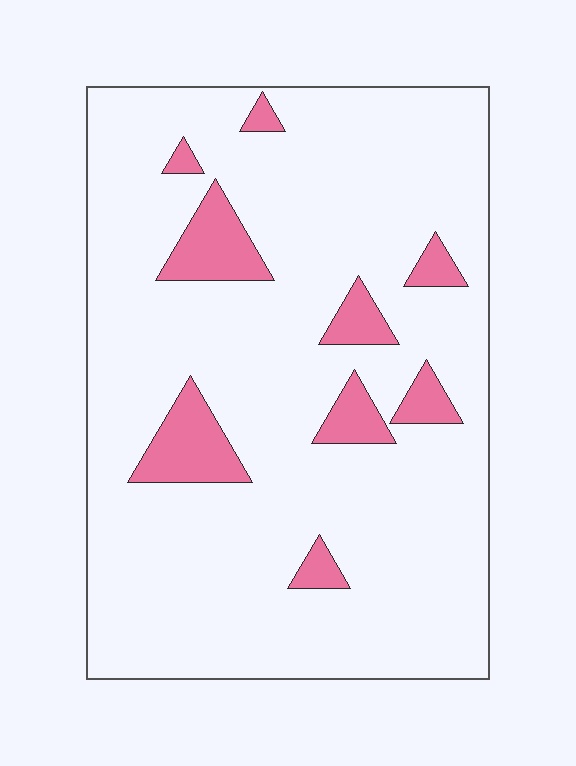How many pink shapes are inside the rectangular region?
9.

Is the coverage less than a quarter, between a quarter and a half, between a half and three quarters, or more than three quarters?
Less than a quarter.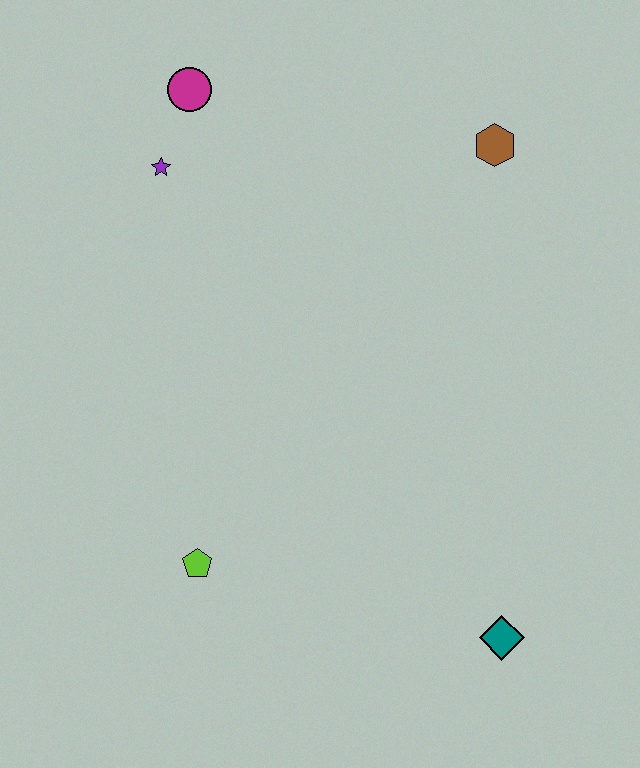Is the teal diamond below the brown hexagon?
Yes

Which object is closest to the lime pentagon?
The teal diamond is closest to the lime pentagon.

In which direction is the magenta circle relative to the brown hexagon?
The magenta circle is to the left of the brown hexagon.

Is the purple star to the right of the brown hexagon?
No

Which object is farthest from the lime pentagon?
The brown hexagon is farthest from the lime pentagon.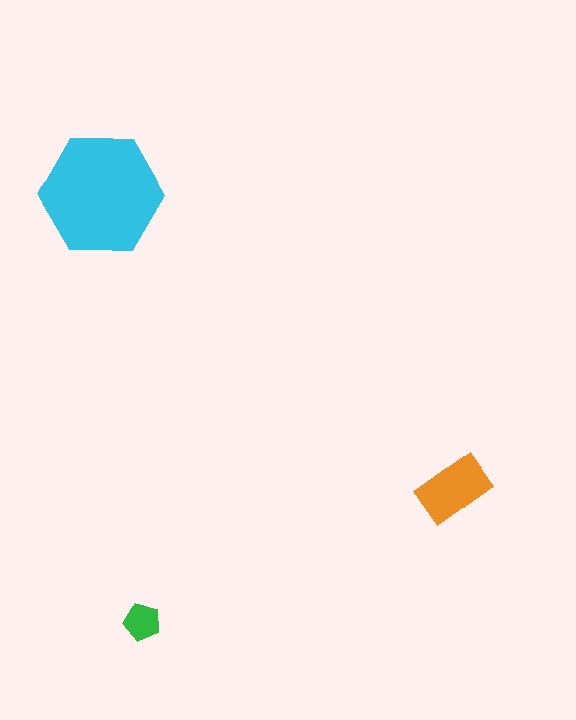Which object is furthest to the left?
The cyan hexagon is leftmost.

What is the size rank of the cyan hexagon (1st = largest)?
1st.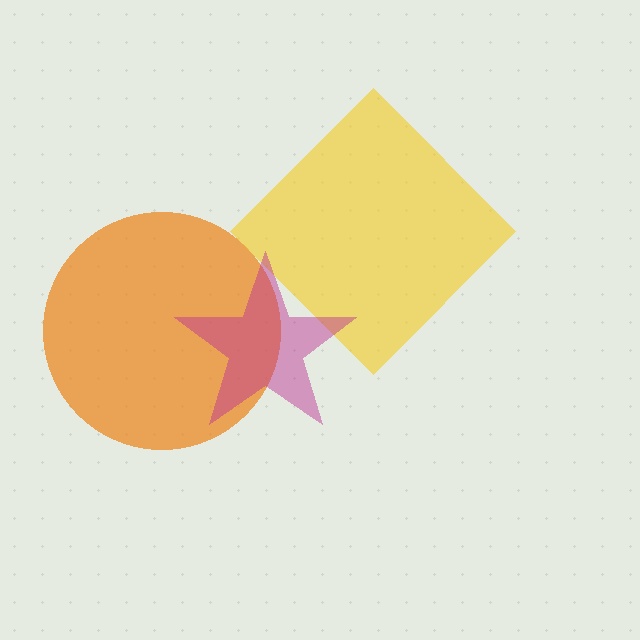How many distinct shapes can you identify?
There are 3 distinct shapes: an orange circle, a yellow diamond, a magenta star.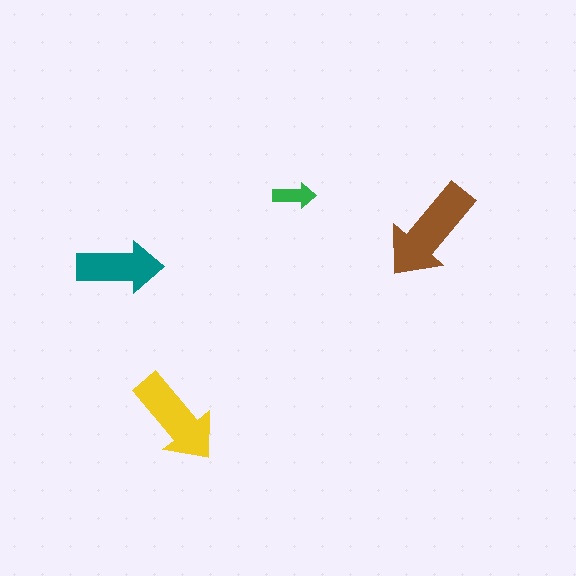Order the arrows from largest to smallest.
the brown one, the yellow one, the teal one, the green one.